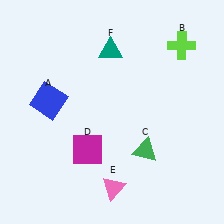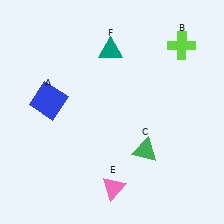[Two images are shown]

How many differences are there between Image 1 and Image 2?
There is 1 difference between the two images.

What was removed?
The magenta square (D) was removed in Image 2.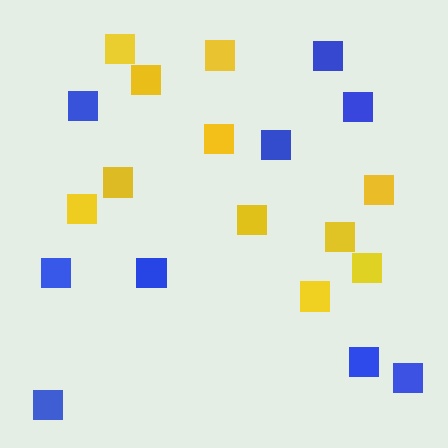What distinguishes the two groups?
There are 2 groups: one group of blue squares (9) and one group of yellow squares (11).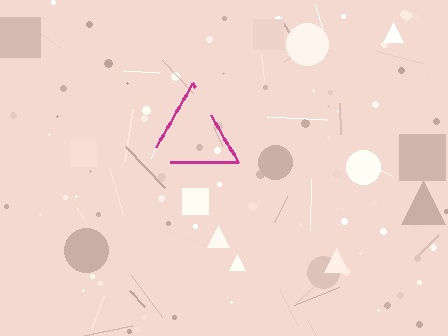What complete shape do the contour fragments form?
The contour fragments form a triangle.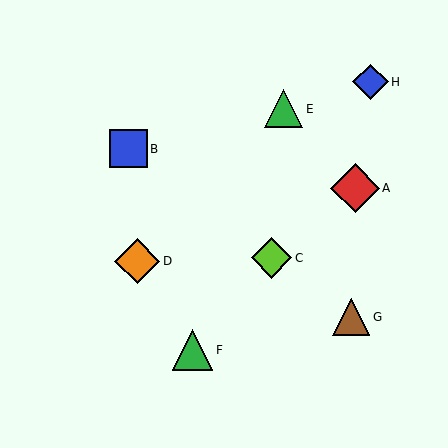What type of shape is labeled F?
Shape F is a green triangle.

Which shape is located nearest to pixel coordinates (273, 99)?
The green triangle (labeled E) at (283, 109) is nearest to that location.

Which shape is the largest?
The red diamond (labeled A) is the largest.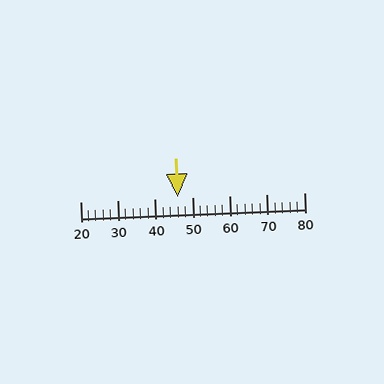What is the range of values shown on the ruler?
The ruler shows values from 20 to 80.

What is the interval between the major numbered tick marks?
The major tick marks are spaced 10 units apart.